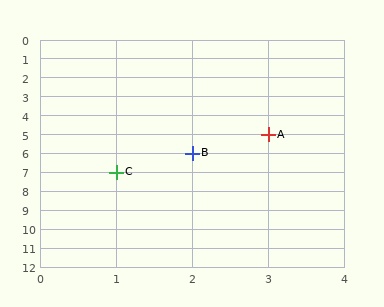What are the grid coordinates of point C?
Point C is at grid coordinates (1, 7).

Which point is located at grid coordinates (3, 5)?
Point A is at (3, 5).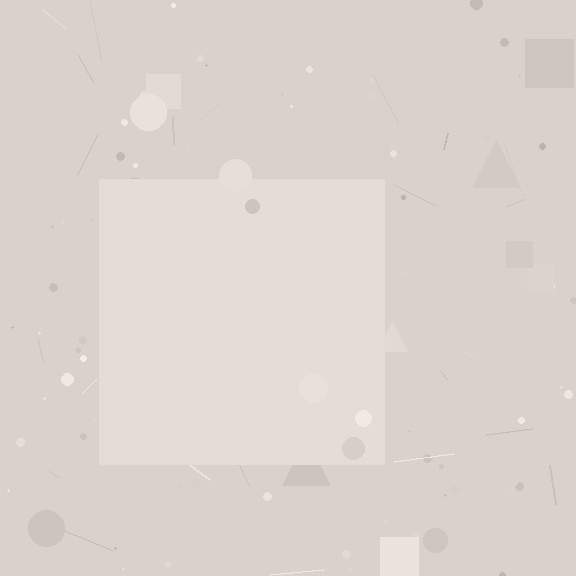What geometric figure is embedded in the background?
A square is embedded in the background.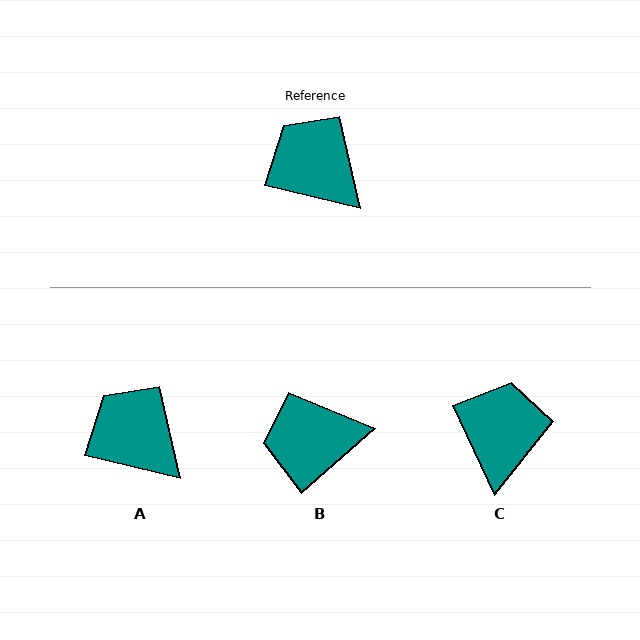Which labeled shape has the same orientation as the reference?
A.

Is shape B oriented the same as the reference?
No, it is off by about 54 degrees.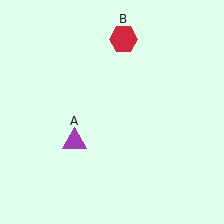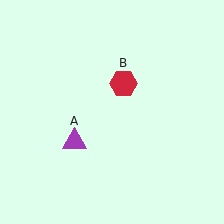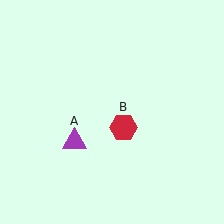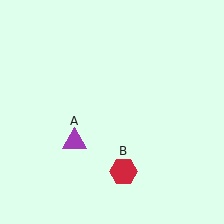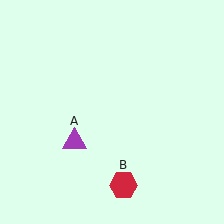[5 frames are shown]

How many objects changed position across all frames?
1 object changed position: red hexagon (object B).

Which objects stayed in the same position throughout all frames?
Purple triangle (object A) remained stationary.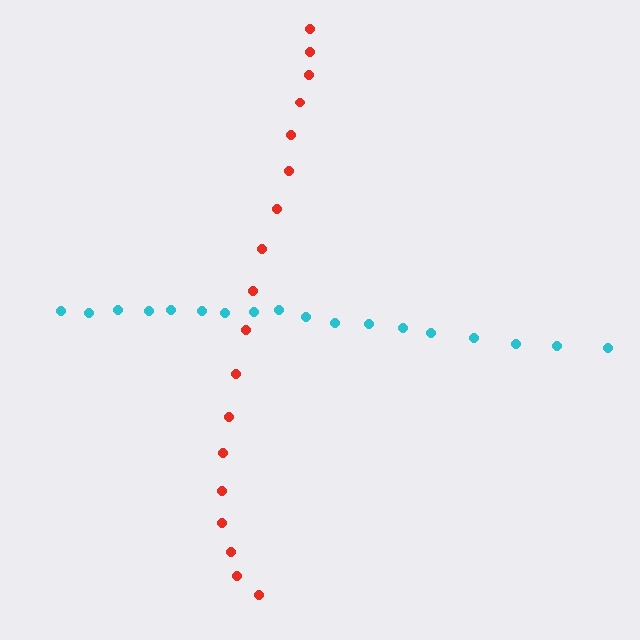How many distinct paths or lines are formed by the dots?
There are 2 distinct paths.